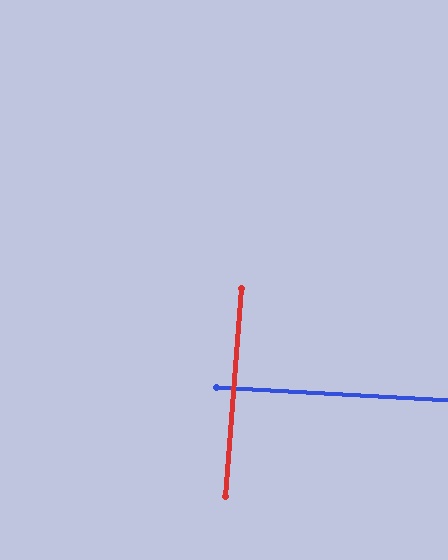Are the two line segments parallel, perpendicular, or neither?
Perpendicular — they meet at approximately 89°.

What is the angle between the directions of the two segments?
Approximately 89 degrees.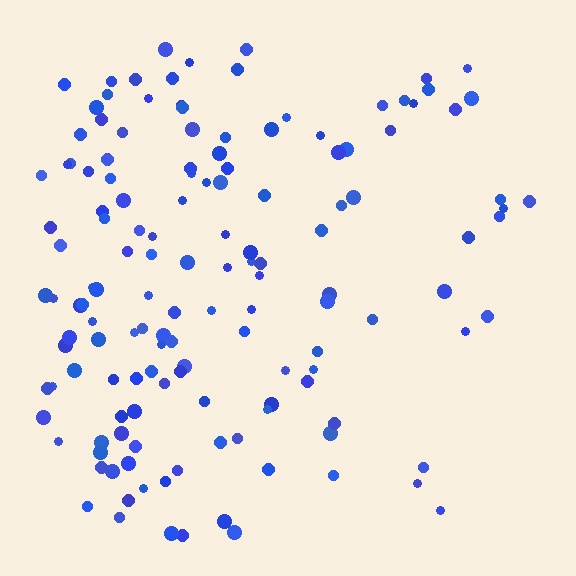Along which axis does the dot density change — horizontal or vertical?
Horizontal.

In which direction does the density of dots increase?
From right to left, with the left side densest.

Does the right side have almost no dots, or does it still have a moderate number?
Still a moderate number, just noticeably fewer than the left.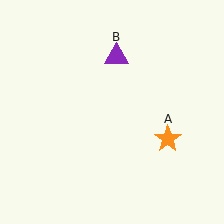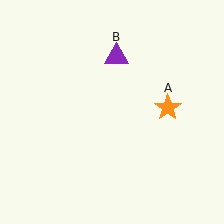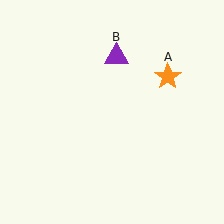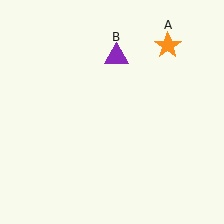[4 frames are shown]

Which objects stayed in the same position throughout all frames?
Purple triangle (object B) remained stationary.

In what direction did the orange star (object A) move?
The orange star (object A) moved up.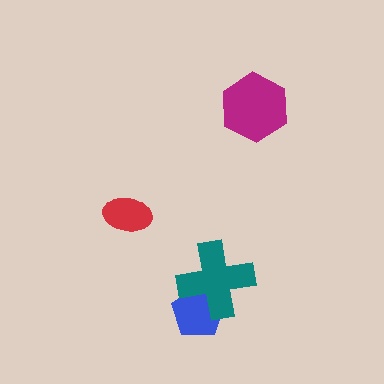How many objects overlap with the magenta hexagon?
0 objects overlap with the magenta hexagon.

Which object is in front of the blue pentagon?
The teal cross is in front of the blue pentagon.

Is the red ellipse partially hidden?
No, no other shape covers it.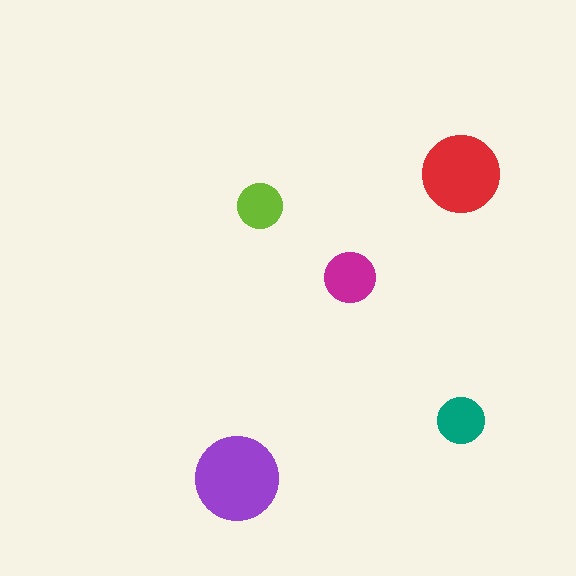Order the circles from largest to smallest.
the purple one, the red one, the magenta one, the teal one, the lime one.